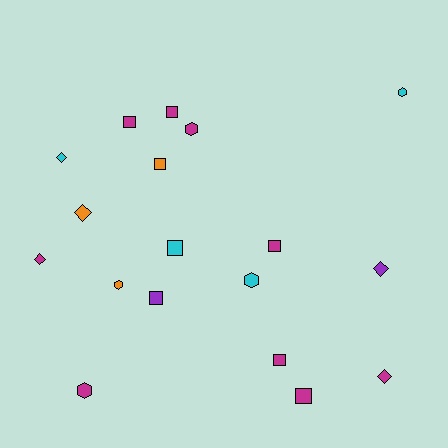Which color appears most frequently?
Magenta, with 9 objects.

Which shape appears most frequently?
Square, with 8 objects.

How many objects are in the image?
There are 18 objects.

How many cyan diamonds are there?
There is 1 cyan diamond.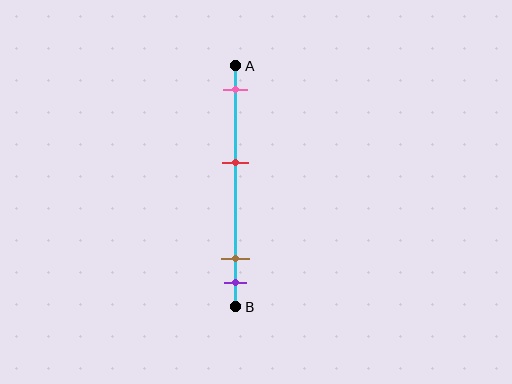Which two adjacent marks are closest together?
The brown and purple marks are the closest adjacent pair.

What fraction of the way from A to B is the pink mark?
The pink mark is approximately 10% (0.1) of the way from A to B.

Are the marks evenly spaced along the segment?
No, the marks are not evenly spaced.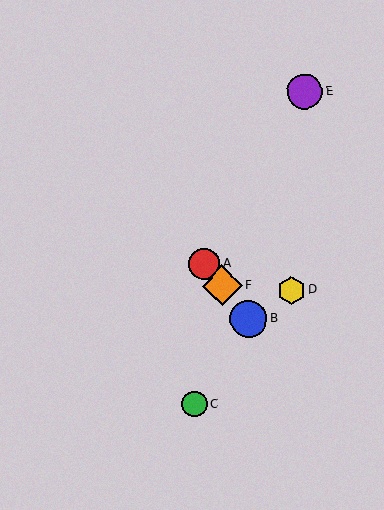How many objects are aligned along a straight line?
3 objects (A, B, F) are aligned along a straight line.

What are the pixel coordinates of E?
Object E is at (305, 92).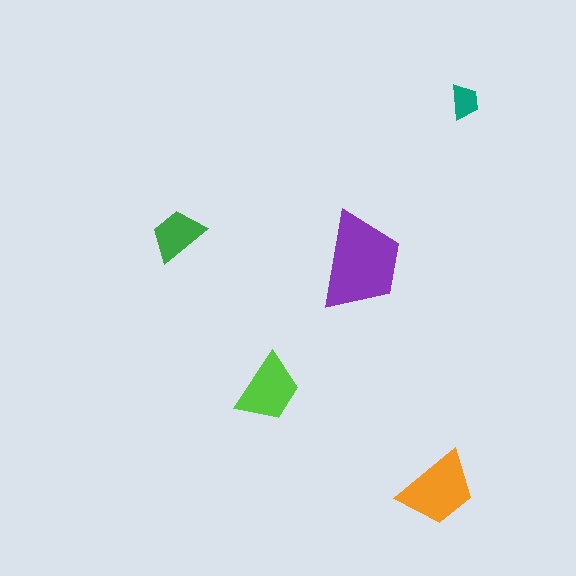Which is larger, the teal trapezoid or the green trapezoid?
The green one.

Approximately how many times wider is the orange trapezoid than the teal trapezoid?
About 2 times wider.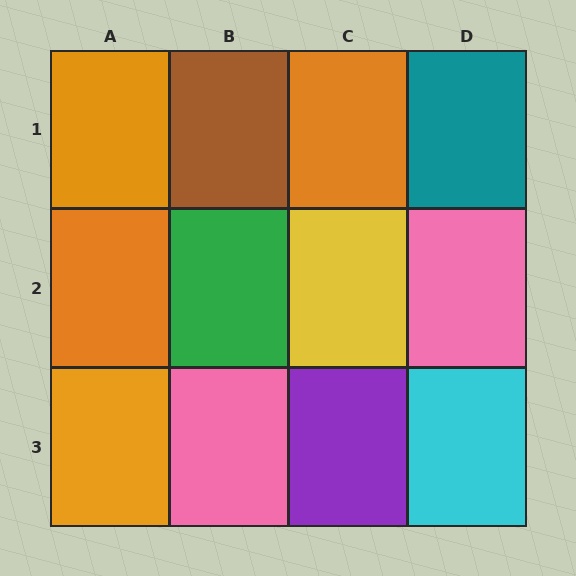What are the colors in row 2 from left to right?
Orange, green, yellow, pink.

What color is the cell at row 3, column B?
Pink.